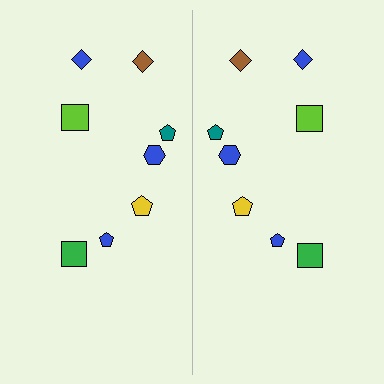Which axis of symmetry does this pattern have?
The pattern has a vertical axis of symmetry running through the center of the image.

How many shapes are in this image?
There are 16 shapes in this image.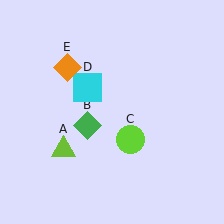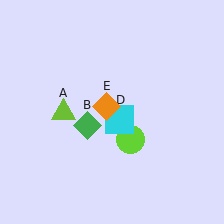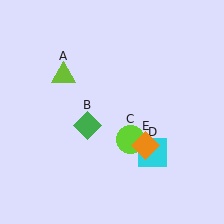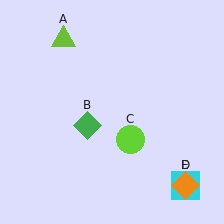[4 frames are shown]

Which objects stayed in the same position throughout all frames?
Green diamond (object B) and lime circle (object C) remained stationary.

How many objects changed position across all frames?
3 objects changed position: lime triangle (object A), cyan square (object D), orange diamond (object E).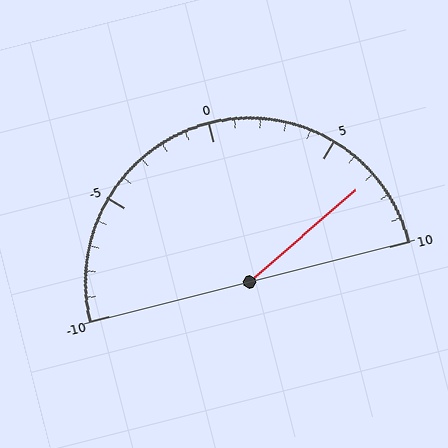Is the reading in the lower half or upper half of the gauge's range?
The reading is in the upper half of the range (-10 to 10).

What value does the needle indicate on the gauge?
The needle indicates approximately 7.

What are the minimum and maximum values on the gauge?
The gauge ranges from -10 to 10.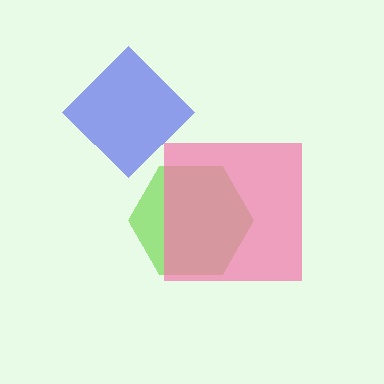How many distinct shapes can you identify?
There are 3 distinct shapes: a lime hexagon, a blue diamond, a pink square.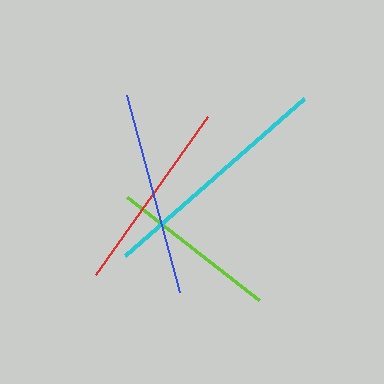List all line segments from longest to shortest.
From longest to shortest: cyan, blue, red, lime.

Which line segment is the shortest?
The lime line is the shortest at approximately 168 pixels.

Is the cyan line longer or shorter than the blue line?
The cyan line is longer than the blue line.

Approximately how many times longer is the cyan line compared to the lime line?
The cyan line is approximately 1.4 times the length of the lime line.